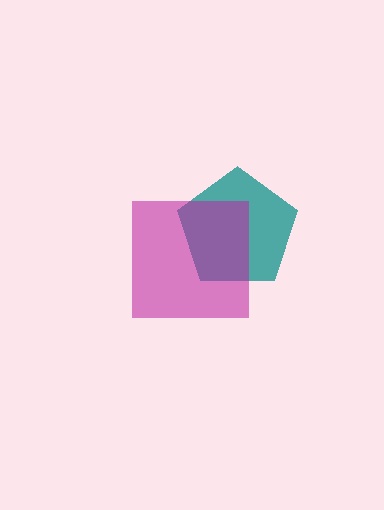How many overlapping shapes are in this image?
There are 2 overlapping shapes in the image.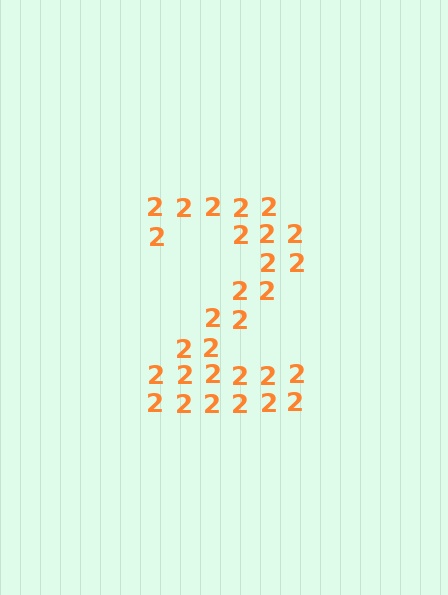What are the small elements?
The small elements are digit 2's.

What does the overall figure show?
The overall figure shows the digit 2.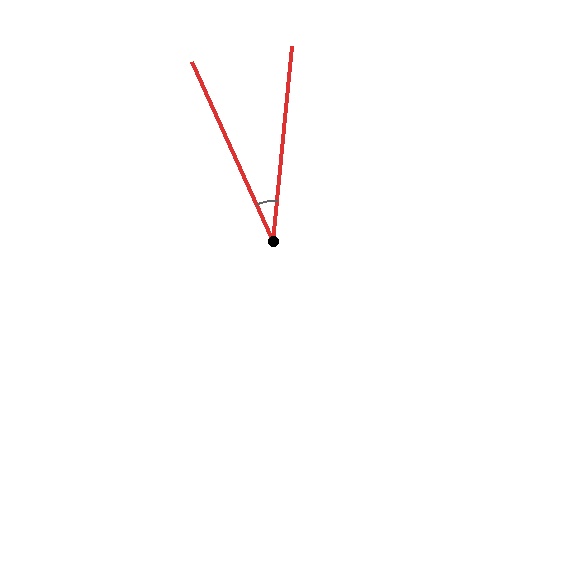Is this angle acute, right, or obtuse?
It is acute.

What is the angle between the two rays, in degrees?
Approximately 30 degrees.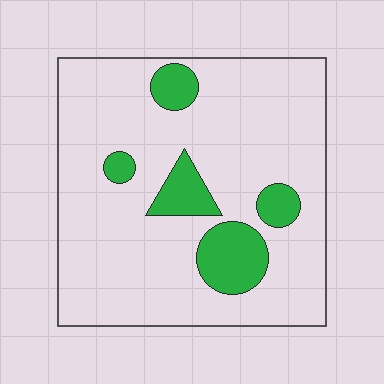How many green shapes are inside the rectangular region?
5.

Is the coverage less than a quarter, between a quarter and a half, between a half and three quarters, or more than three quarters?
Less than a quarter.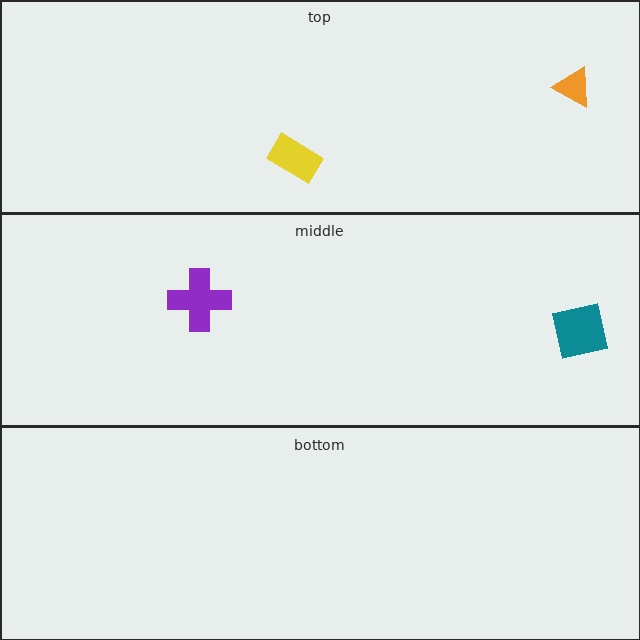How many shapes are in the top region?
2.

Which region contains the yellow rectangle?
The top region.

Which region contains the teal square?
The middle region.